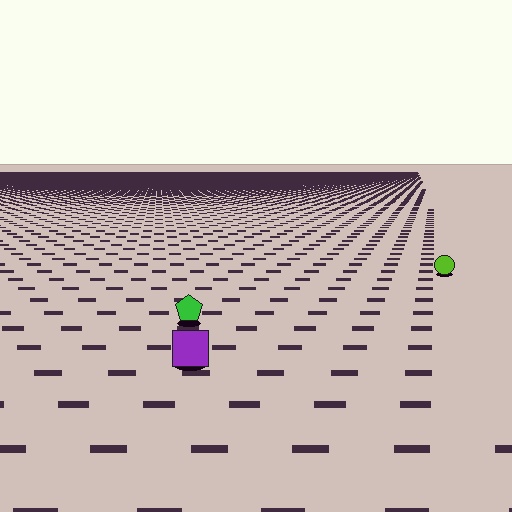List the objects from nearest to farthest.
From nearest to farthest: the purple square, the green pentagon, the lime circle.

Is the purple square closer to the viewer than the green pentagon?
Yes. The purple square is closer — you can tell from the texture gradient: the ground texture is coarser near it.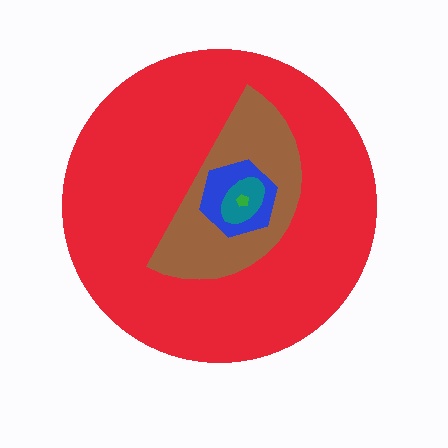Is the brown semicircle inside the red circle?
Yes.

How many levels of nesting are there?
5.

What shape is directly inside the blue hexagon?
The teal ellipse.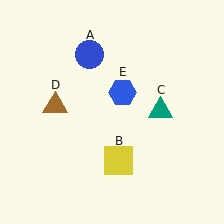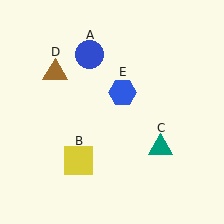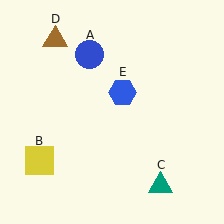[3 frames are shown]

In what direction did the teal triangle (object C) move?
The teal triangle (object C) moved down.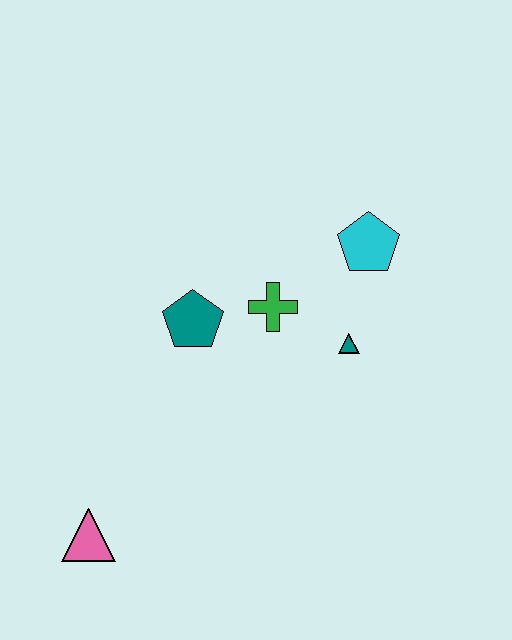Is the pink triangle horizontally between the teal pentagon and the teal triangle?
No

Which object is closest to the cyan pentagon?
The teal triangle is closest to the cyan pentagon.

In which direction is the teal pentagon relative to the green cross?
The teal pentagon is to the left of the green cross.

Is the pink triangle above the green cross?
No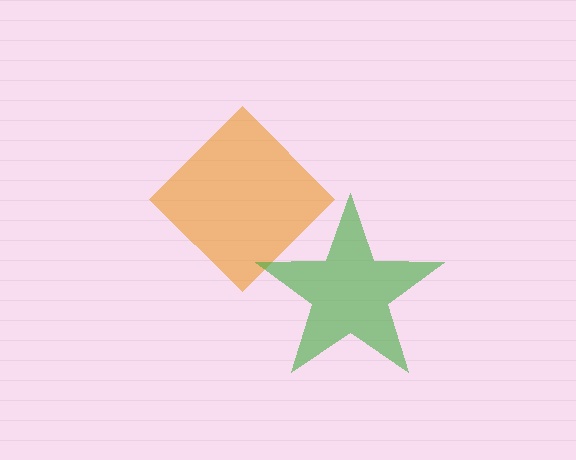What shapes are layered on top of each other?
The layered shapes are: an orange diamond, a green star.